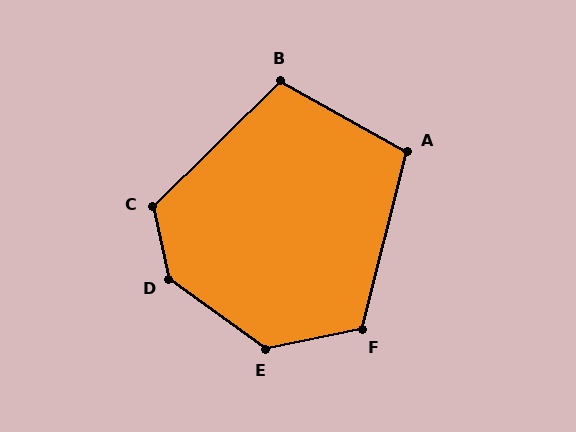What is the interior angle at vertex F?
Approximately 116 degrees (obtuse).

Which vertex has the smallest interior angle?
A, at approximately 105 degrees.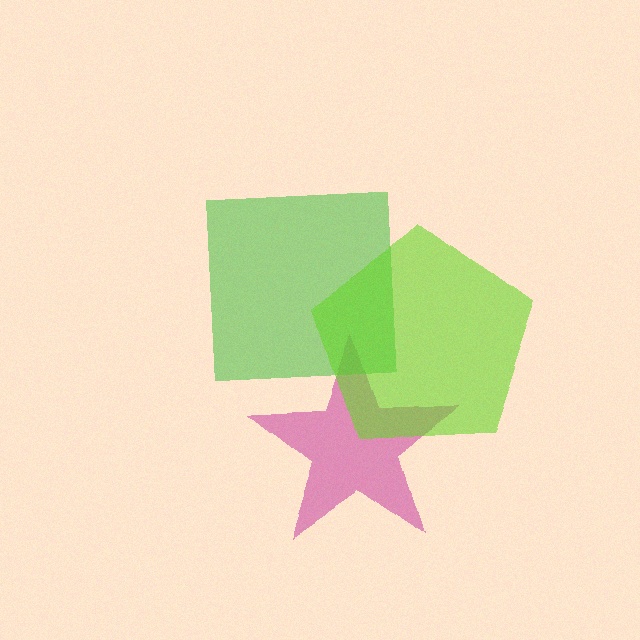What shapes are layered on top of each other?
The layered shapes are: a magenta star, a green square, a lime pentagon.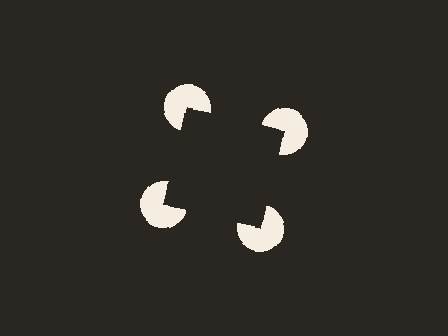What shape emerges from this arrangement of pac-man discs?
An illusory square — its edges are inferred from the aligned wedge cuts in the pac-man discs, not physically drawn.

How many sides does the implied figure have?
4 sides.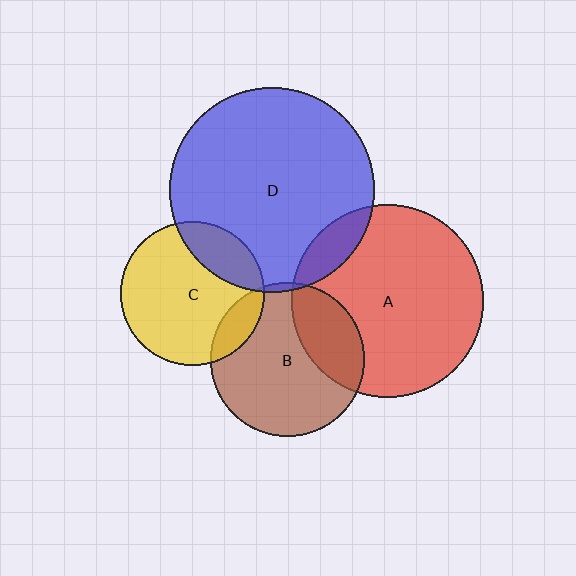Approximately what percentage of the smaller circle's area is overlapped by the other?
Approximately 25%.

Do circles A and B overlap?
Yes.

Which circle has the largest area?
Circle D (blue).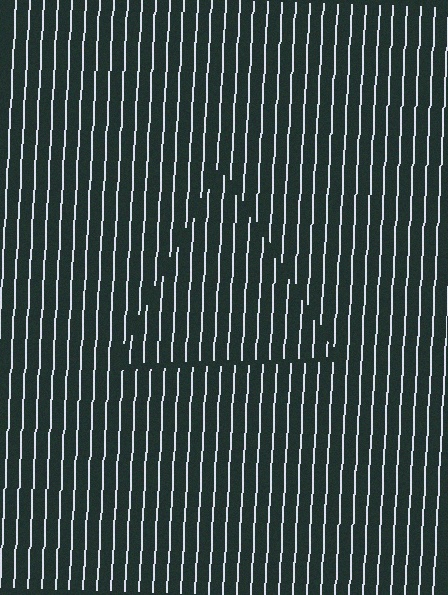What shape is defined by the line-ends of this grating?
An illusory triangle. The interior of the shape contains the same grating, shifted by half a period — the contour is defined by the phase discontinuity where line-ends from the inner and outer gratings abut.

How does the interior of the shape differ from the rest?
The interior of the shape contains the same grating, shifted by half a period — the contour is defined by the phase discontinuity where line-ends from the inner and outer gratings abut.